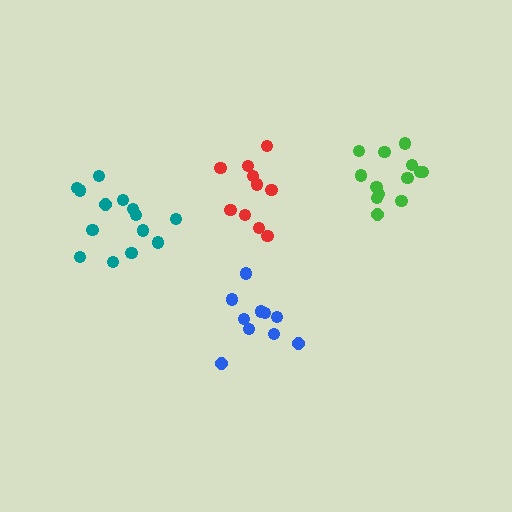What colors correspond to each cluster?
The clusters are colored: blue, red, teal, green.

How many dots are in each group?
Group 1: 10 dots, Group 2: 10 dots, Group 3: 14 dots, Group 4: 13 dots (47 total).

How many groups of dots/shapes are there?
There are 4 groups.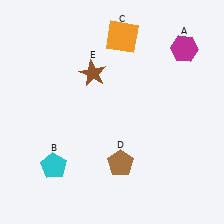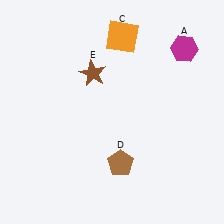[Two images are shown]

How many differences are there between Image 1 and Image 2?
There is 1 difference between the two images.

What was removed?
The cyan pentagon (B) was removed in Image 2.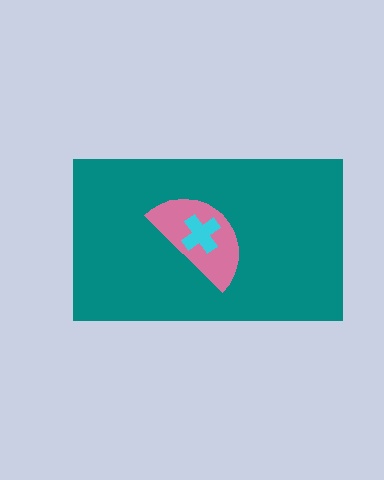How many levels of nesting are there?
3.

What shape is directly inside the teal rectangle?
The pink semicircle.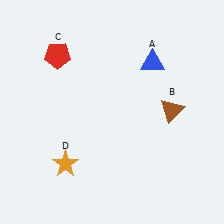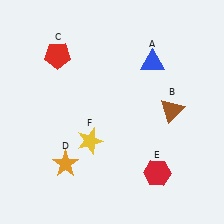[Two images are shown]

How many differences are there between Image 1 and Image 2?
There are 2 differences between the two images.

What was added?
A red hexagon (E), a yellow star (F) were added in Image 2.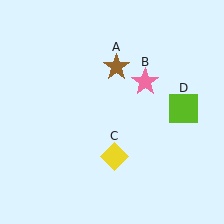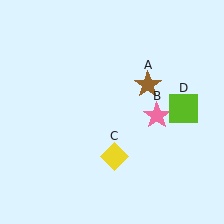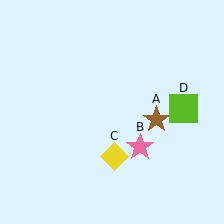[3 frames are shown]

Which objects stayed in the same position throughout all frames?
Yellow diamond (object C) and lime square (object D) remained stationary.